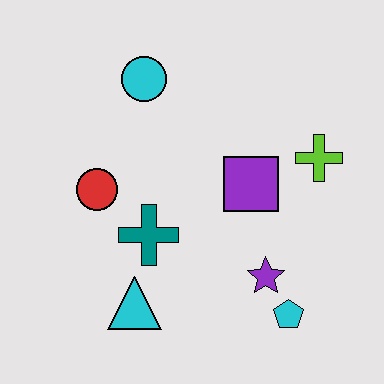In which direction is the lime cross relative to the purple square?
The lime cross is to the right of the purple square.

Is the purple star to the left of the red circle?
No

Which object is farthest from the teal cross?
The lime cross is farthest from the teal cross.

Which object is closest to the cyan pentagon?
The purple star is closest to the cyan pentagon.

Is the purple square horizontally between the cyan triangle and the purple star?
Yes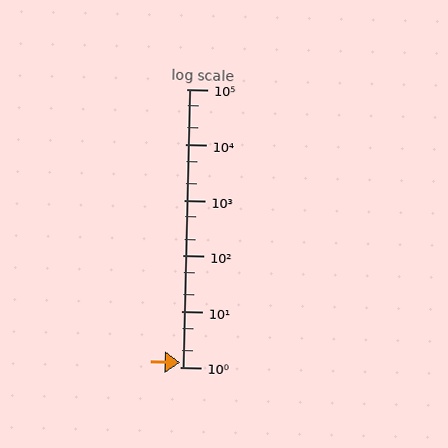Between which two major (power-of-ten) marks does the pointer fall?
The pointer is between 1 and 10.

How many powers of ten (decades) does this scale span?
The scale spans 5 decades, from 1 to 100000.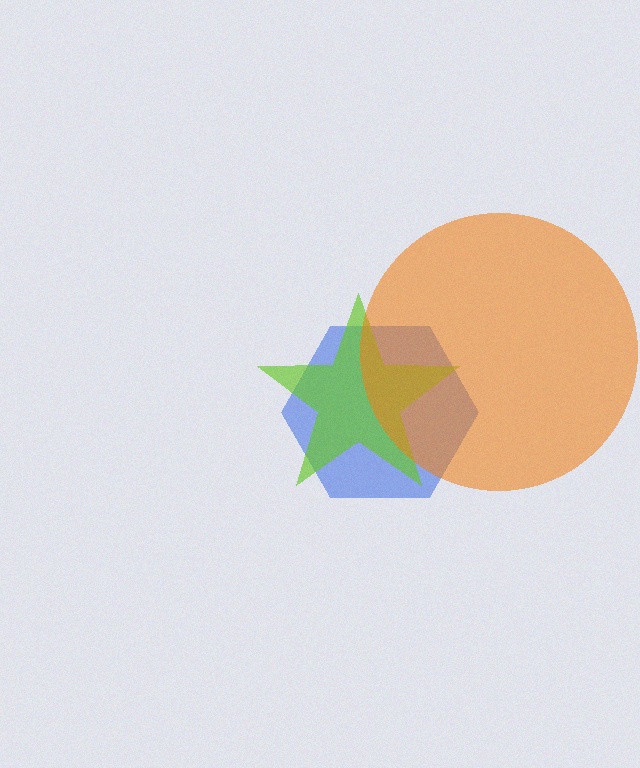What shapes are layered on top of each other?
The layered shapes are: a blue hexagon, a lime star, an orange circle.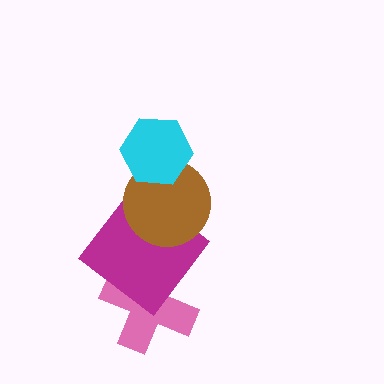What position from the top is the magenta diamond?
The magenta diamond is 3rd from the top.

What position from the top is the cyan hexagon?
The cyan hexagon is 1st from the top.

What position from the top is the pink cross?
The pink cross is 4th from the top.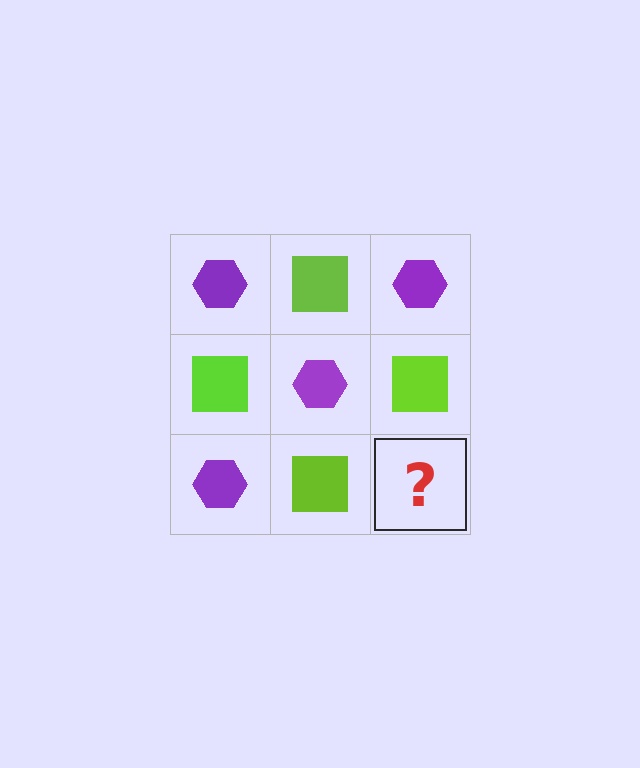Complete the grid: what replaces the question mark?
The question mark should be replaced with a purple hexagon.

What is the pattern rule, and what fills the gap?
The rule is that it alternates purple hexagon and lime square in a checkerboard pattern. The gap should be filled with a purple hexagon.